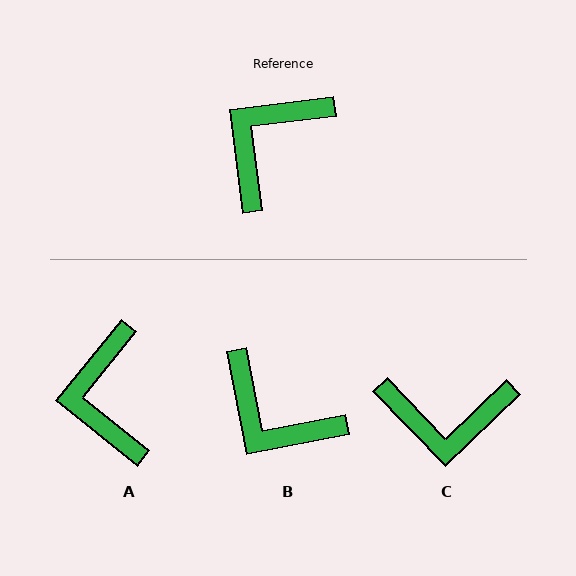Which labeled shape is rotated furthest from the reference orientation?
C, about 127 degrees away.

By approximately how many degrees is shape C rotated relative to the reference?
Approximately 127 degrees counter-clockwise.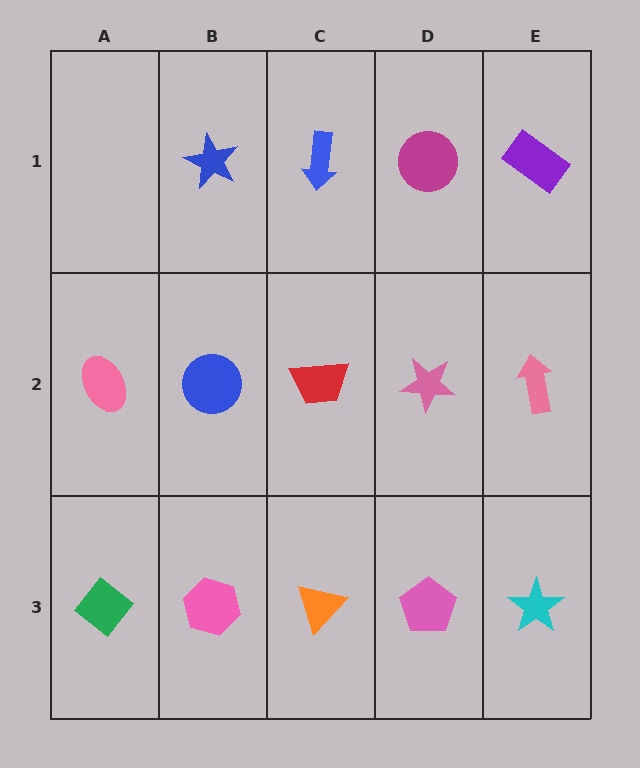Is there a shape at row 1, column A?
No, that cell is empty.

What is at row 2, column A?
A pink ellipse.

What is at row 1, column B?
A blue star.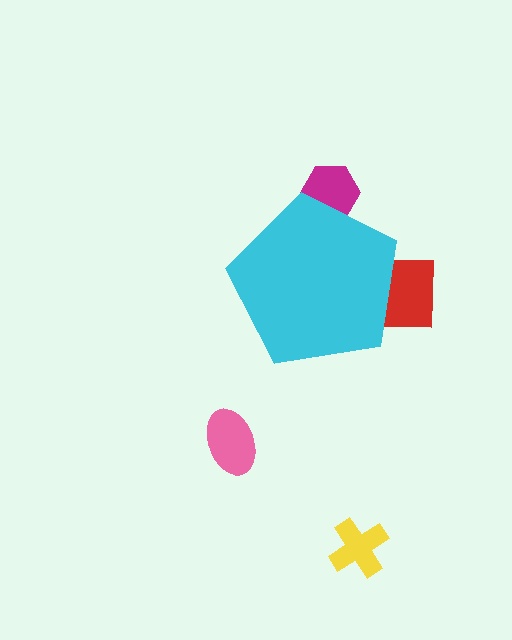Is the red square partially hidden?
Yes, the red square is partially hidden behind the cyan pentagon.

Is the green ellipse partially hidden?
Yes, the green ellipse is partially hidden behind the cyan pentagon.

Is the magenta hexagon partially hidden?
Yes, the magenta hexagon is partially hidden behind the cyan pentagon.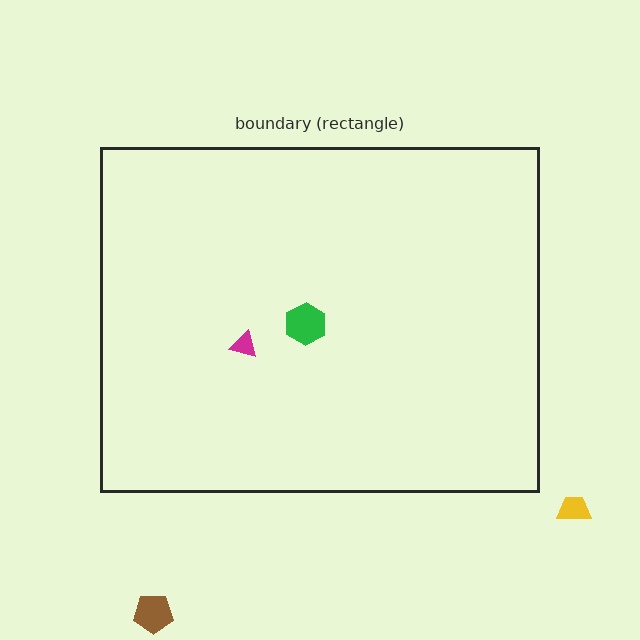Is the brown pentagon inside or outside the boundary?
Outside.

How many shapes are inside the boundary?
2 inside, 2 outside.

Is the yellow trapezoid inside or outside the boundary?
Outside.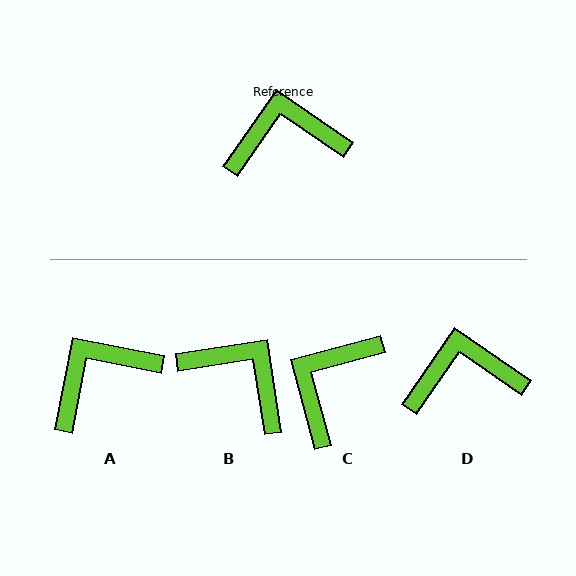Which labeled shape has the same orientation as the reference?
D.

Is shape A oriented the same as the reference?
No, it is off by about 24 degrees.